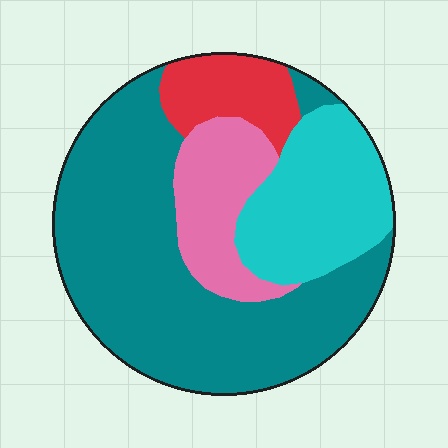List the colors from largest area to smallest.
From largest to smallest: teal, cyan, pink, red.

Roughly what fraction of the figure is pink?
Pink covers about 15% of the figure.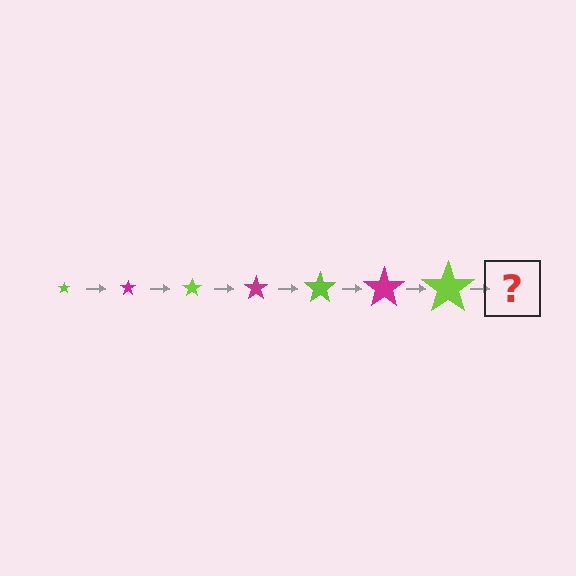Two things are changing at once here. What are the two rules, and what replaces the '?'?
The two rules are that the star grows larger each step and the color cycles through lime and magenta. The '?' should be a magenta star, larger than the previous one.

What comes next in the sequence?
The next element should be a magenta star, larger than the previous one.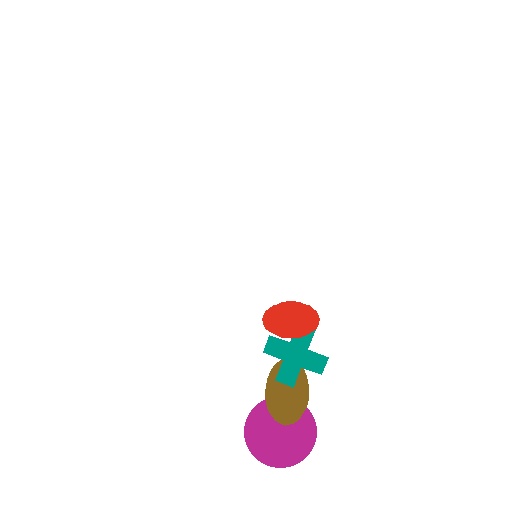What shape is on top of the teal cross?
The red ellipse is on top of the teal cross.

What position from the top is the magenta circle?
The magenta circle is 4th from the top.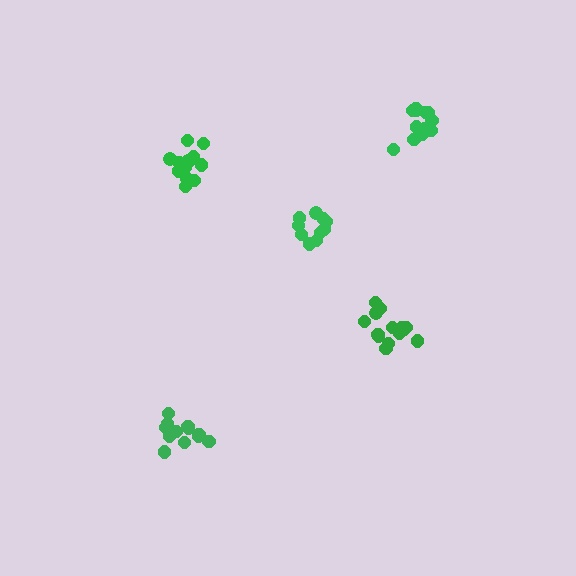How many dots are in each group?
Group 1: 14 dots, Group 2: 13 dots, Group 3: 10 dots, Group 4: 12 dots, Group 5: 16 dots (65 total).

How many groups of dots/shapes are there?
There are 5 groups.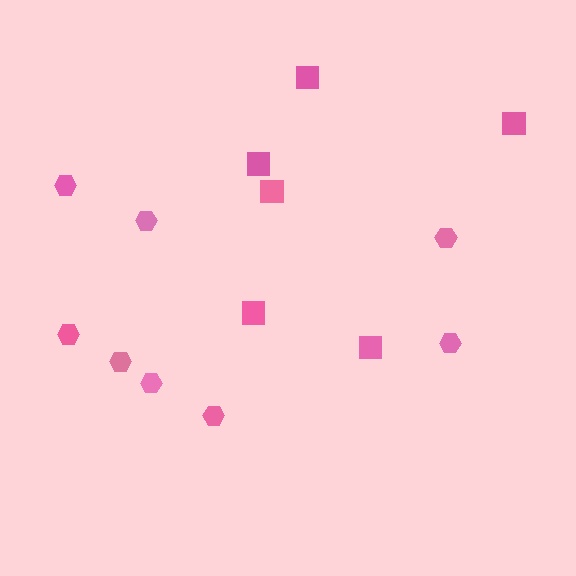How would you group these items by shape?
There are 2 groups: one group of squares (6) and one group of hexagons (8).